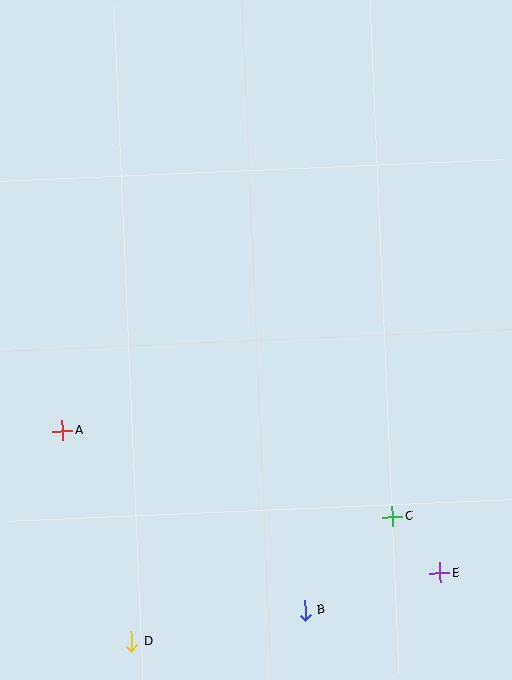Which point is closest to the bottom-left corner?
Point D is closest to the bottom-left corner.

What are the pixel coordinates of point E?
Point E is at (440, 573).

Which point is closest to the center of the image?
Point A at (62, 430) is closest to the center.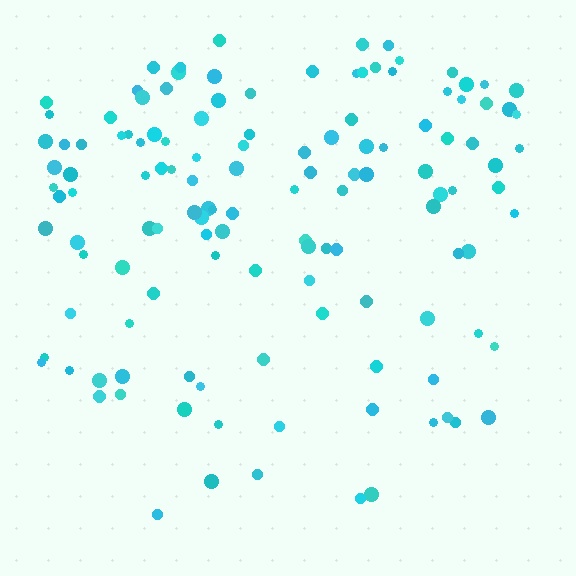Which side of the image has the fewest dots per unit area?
The bottom.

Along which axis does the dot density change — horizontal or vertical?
Vertical.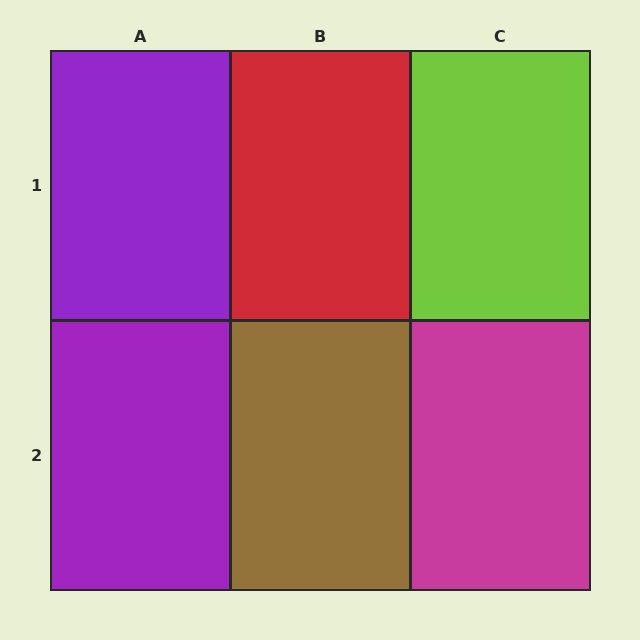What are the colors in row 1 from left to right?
Purple, red, lime.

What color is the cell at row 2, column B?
Brown.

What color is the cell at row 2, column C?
Magenta.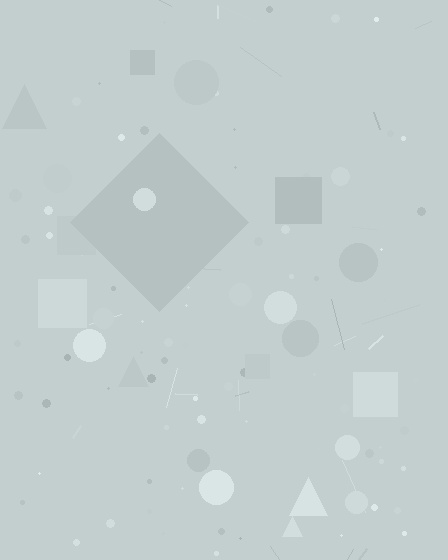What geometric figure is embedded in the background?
A diamond is embedded in the background.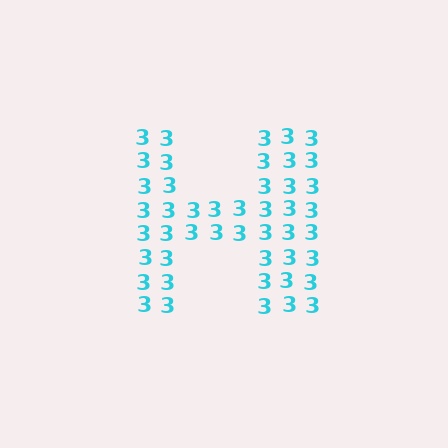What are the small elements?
The small elements are digit 3's.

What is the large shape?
The large shape is the letter H.